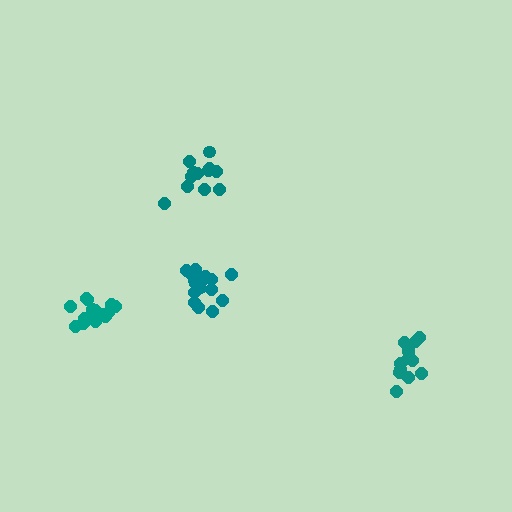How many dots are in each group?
Group 1: 12 dots, Group 2: 18 dots, Group 3: 13 dots, Group 4: 15 dots (58 total).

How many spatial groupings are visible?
There are 4 spatial groupings.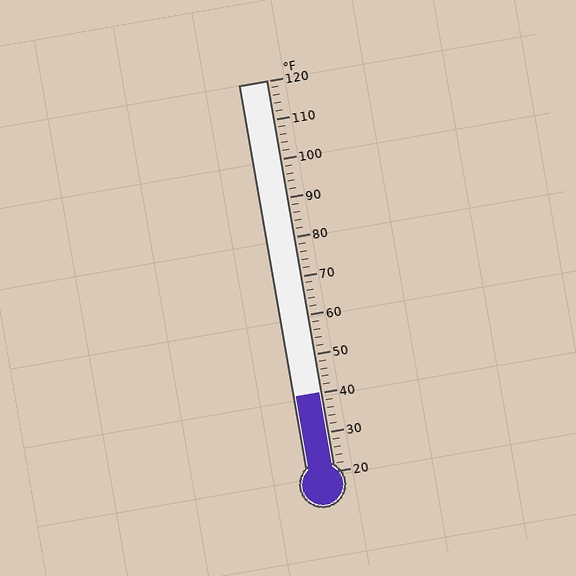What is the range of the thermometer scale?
The thermometer scale ranges from 20°F to 120°F.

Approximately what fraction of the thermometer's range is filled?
The thermometer is filled to approximately 20% of its range.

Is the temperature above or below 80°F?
The temperature is below 80°F.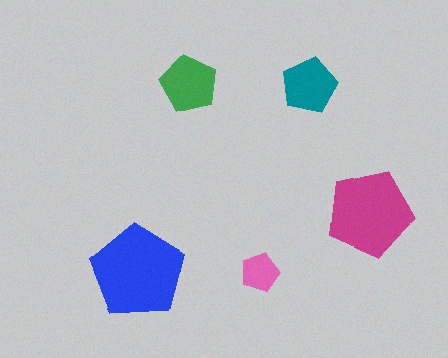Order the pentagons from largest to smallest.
the blue one, the magenta one, the green one, the teal one, the pink one.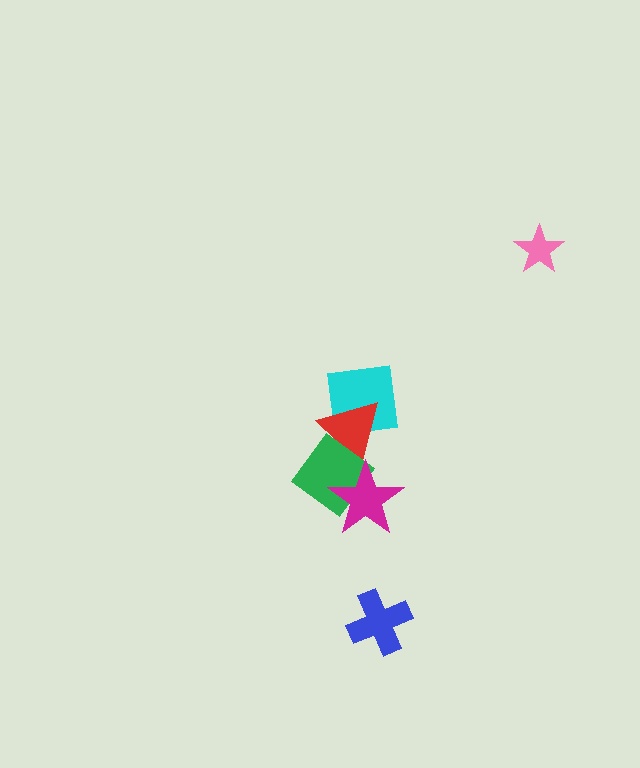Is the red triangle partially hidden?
Yes, it is partially covered by another shape.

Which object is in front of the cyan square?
The red triangle is in front of the cyan square.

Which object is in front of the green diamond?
The magenta star is in front of the green diamond.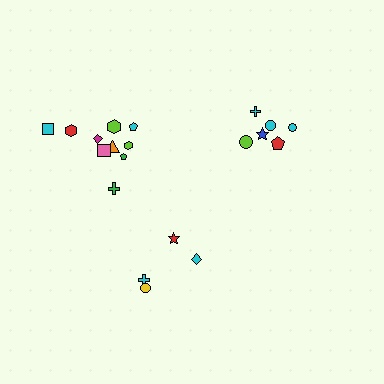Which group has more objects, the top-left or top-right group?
The top-left group.